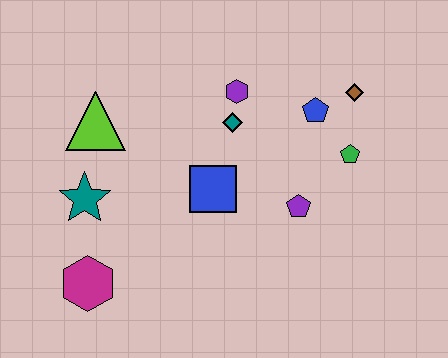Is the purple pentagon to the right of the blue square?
Yes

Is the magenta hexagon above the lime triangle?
No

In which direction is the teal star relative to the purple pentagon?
The teal star is to the left of the purple pentagon.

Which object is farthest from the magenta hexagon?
The brown diamond is farthest from the magenta hexagon.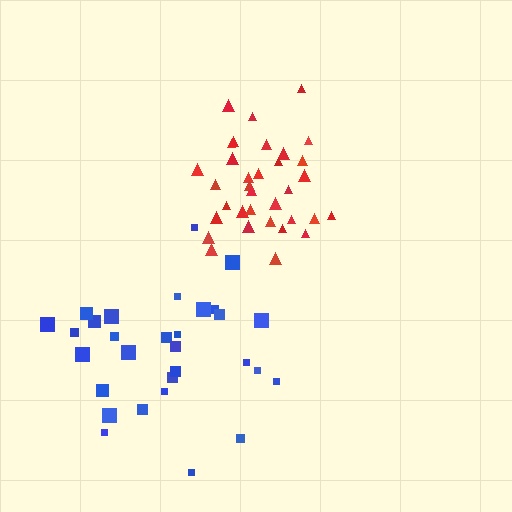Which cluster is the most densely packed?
Red.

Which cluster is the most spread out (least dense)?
Blue.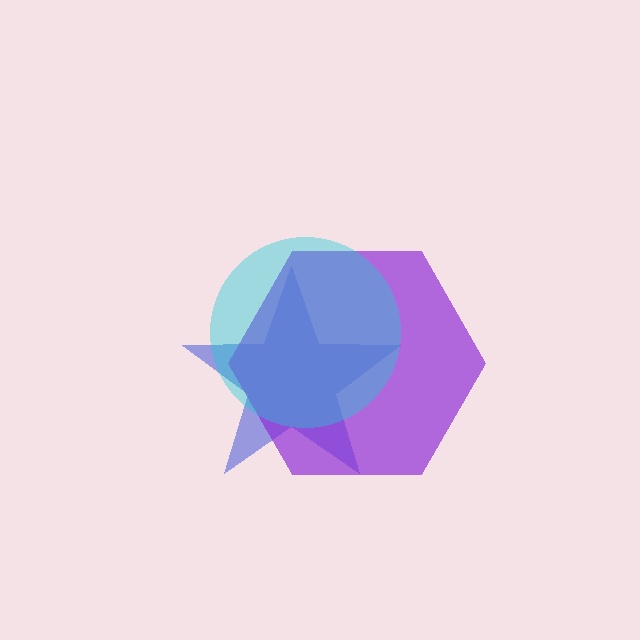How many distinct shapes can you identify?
There are 3 distinct shapes: a blue star, a purple hexagon, a cyan circle.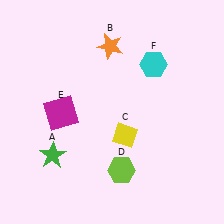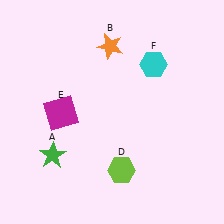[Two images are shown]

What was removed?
The yellow diamond (C) was removed in Image 2.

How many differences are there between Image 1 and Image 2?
There is 1 difference between the two images.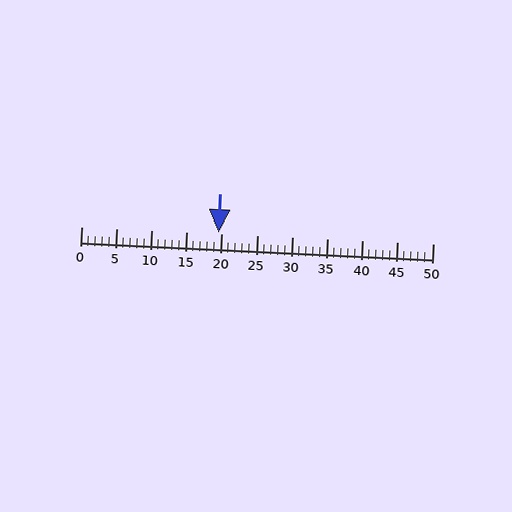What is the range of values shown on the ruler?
The ruler shows values from 0 to 50.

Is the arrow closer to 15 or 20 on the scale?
The arrow is closer to 20.